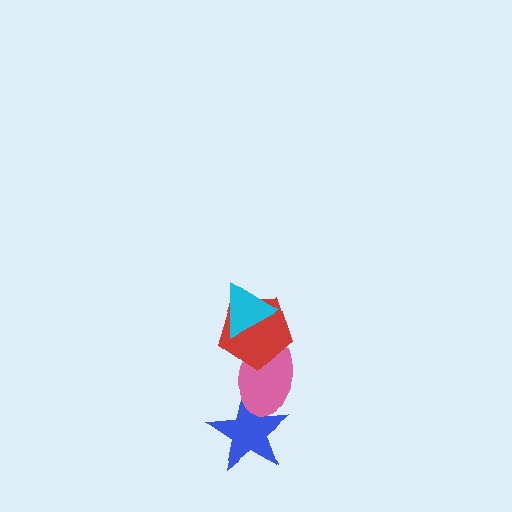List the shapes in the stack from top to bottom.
From top to bottom: the cyan triangle, the red pentagon, the pink ellipse, the blue star.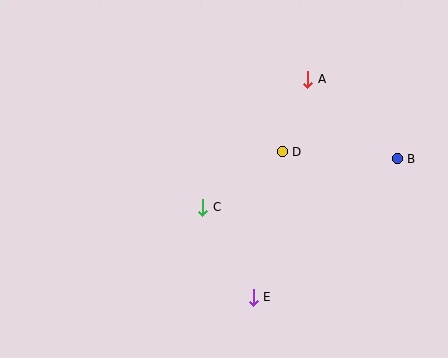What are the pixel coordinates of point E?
Point E is at (253, 297).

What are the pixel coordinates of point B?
Point B is at (397, 159).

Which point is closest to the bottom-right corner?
Point E is closest to the bottom-right corner.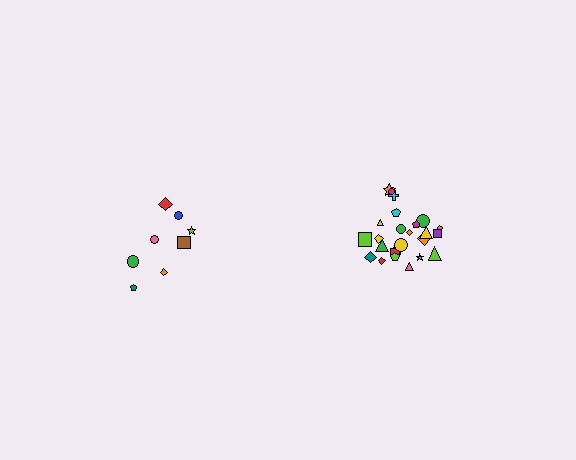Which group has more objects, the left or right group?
The right group.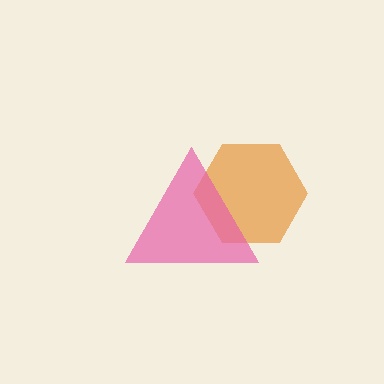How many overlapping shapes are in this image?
There are 2 overlapping shapes in the image.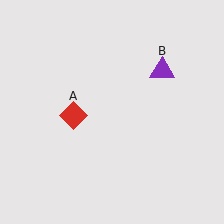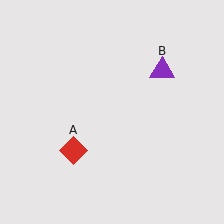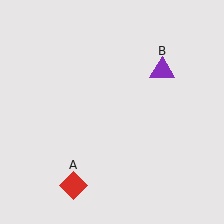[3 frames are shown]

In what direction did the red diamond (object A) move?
The red diamond (object A) moved down.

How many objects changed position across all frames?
1 object changed position: red diamond (object A).